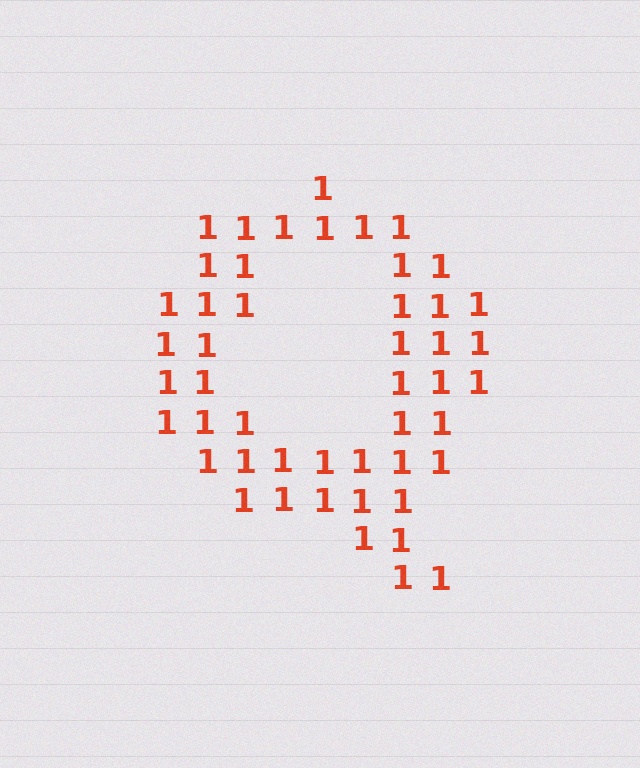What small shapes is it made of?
It is made of small digit 1's.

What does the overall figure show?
The overall figure shows the letter Q.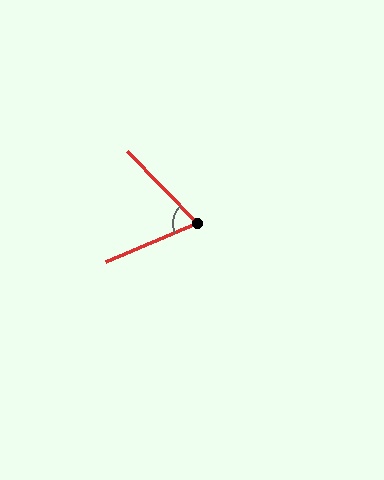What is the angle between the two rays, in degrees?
Approximately 69 degrees.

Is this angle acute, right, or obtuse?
It is acute.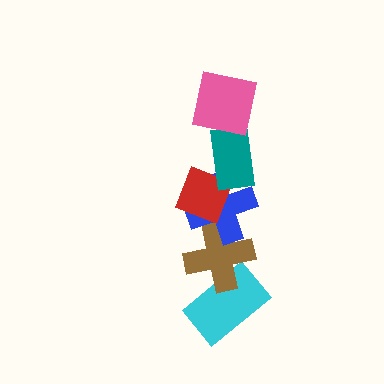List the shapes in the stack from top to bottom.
From top to bottom: the pink square, the teal rectangle, the red diamond, the blue cross, the brown cross, the cyan rectangle.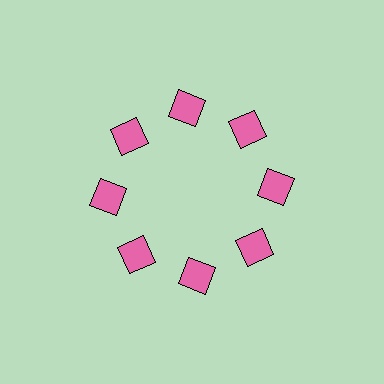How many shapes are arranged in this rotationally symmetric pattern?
There are 8 shapes, arranged in 8 groups of 1.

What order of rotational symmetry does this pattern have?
This pattern has 8-fold rotational symmetry.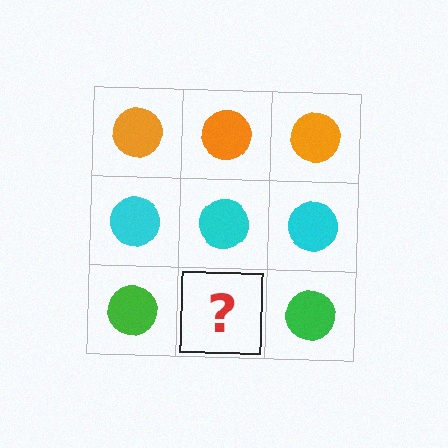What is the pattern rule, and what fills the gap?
The rule is that each row has a consistent color. The gap should be filled with a green circle.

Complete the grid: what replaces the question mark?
The question mark should be replaced with a green circle.